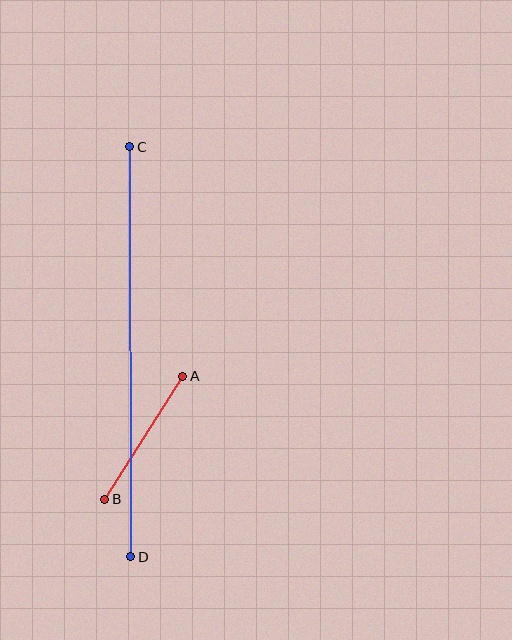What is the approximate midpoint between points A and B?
The midpoint is at approximately (144, 438) pixels.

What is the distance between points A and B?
The distance is approximately 146 pixels.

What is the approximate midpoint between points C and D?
The midpoint is at approximately (130, 352) pixels.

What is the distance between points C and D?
The distance is approximately 410 pixels.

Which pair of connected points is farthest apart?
Points C and D are farthest apart.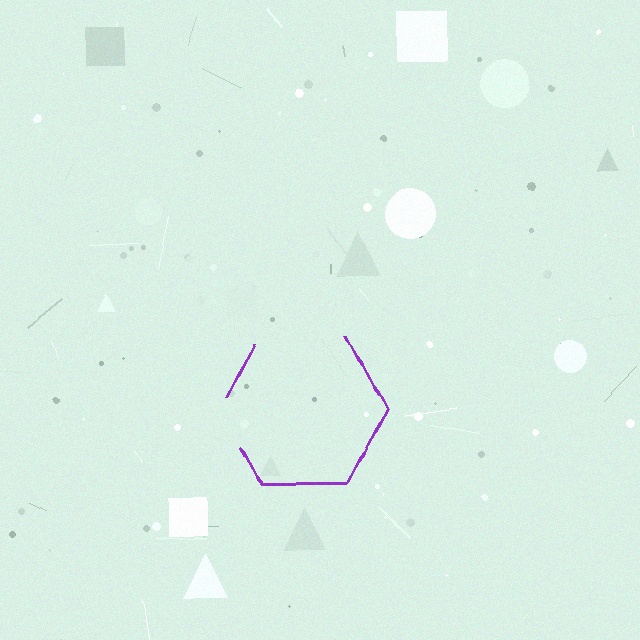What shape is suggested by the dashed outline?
The dashed outline suggests a hexagon.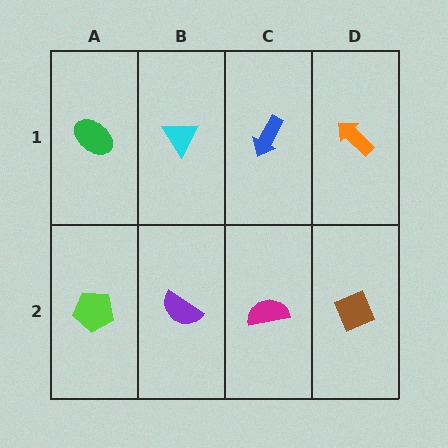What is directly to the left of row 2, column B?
A lime pentagon.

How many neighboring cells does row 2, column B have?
3.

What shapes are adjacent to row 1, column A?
A lime pentagon (row 2, column A), a cyan triangle (row 1, column B).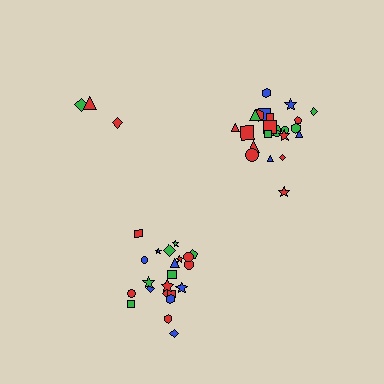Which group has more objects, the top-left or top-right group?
The top-right group.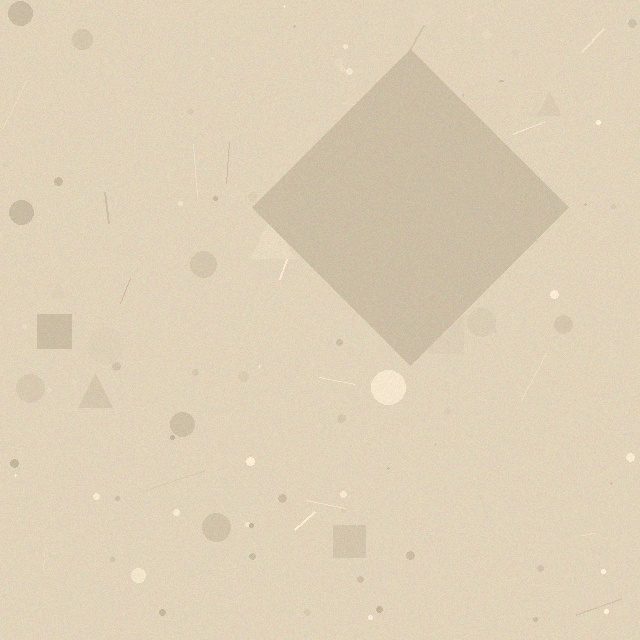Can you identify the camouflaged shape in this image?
The camouflaged shape is a diamond.